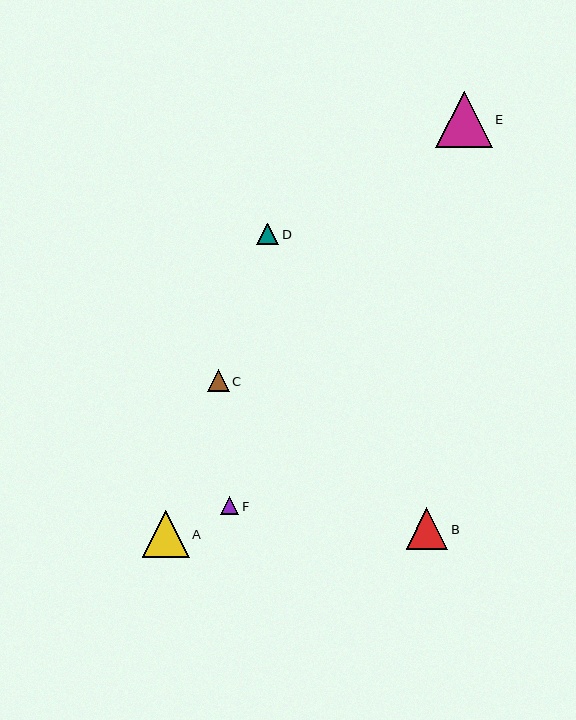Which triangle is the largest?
Triangle E is the largest with a size of approximately 57 pixels.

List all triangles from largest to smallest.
From largest to smallest: E, A, B, C, D, F.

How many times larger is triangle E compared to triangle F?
Triangle E is approximately 3.1 times the size of triangle F.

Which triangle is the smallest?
Triangle F is the smallest with a size of approximately 18 pixels.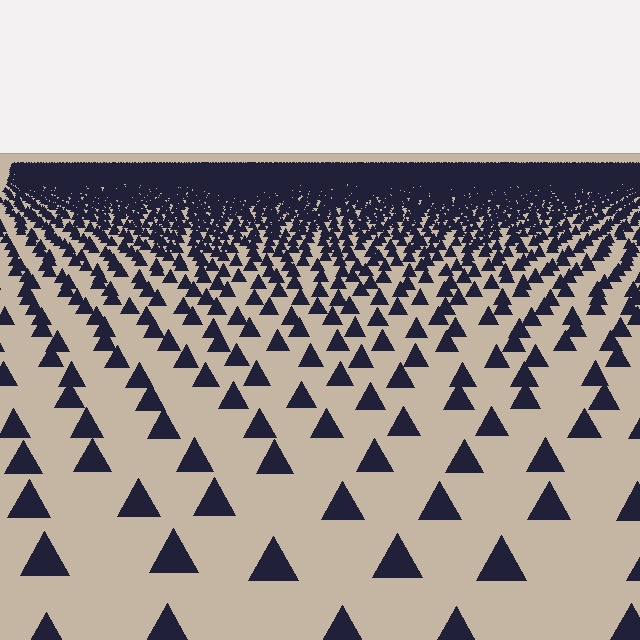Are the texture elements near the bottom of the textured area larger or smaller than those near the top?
Larger. Near the bottom, elements are closer to the viewer and appear at a bigger on-screen size.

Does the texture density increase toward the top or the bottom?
Density increases toward the top.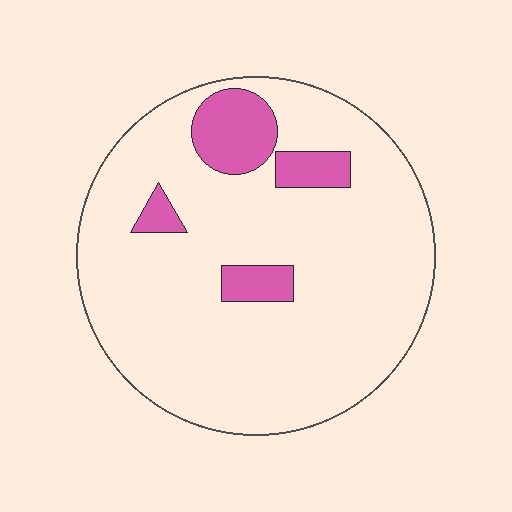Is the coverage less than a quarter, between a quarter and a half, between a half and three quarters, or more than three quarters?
Less than a quarter.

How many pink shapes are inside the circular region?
4.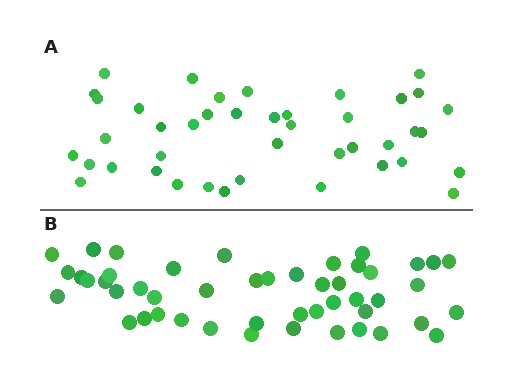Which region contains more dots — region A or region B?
Region B (the bottom region) has more dots.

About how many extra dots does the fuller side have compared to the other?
Region B has about 6 more dots than region A.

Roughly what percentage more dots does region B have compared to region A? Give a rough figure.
About 15% more.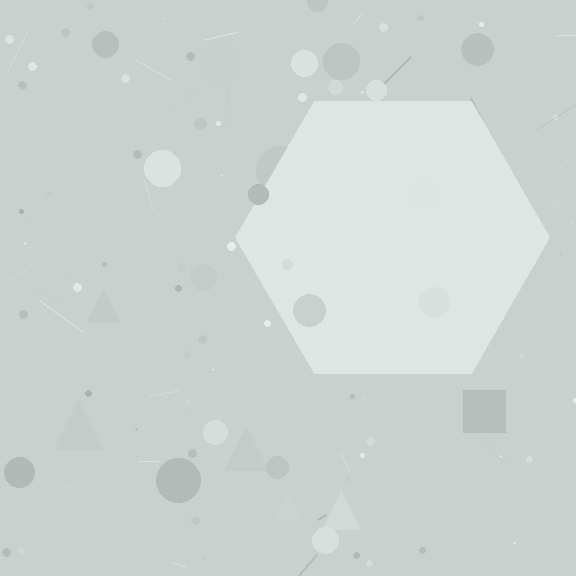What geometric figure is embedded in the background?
A hexagon is embedded in the background.